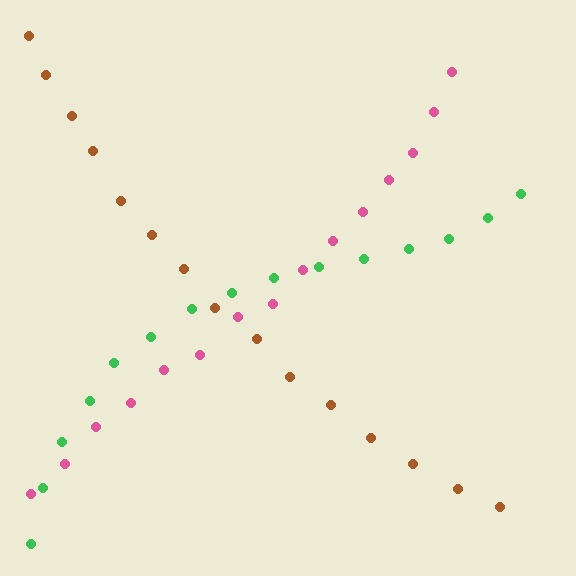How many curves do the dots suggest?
There are 3 distinct paths.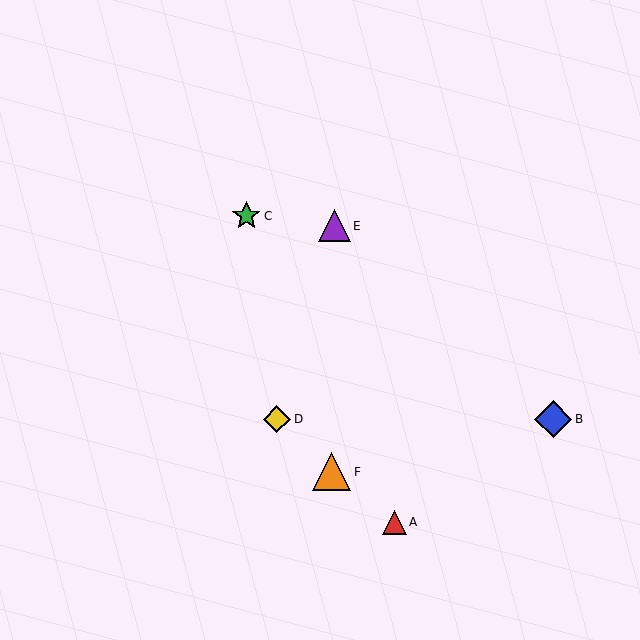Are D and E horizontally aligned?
No, D is at y≈419 and E is at y≈226.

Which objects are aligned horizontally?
Objects B, D are aligned horizontally.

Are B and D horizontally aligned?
Yes, both are at y≈419.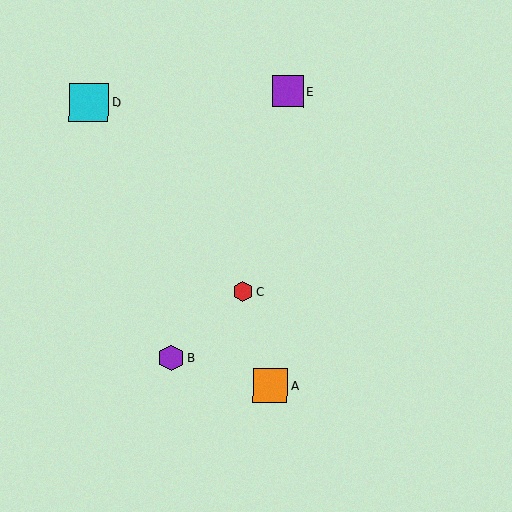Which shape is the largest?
The cyan square (labeled D) is the largest.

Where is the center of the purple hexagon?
The center of the purple hexagon is at (171, 358).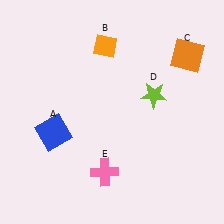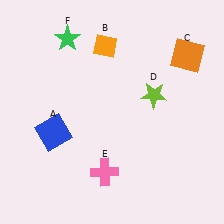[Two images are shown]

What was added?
A green star (F) was added in Image 2.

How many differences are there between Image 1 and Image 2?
There is 1 difference between the two images.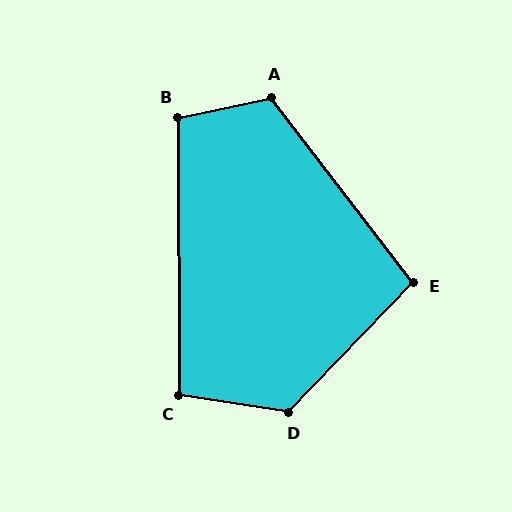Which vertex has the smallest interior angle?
E, at approximately 99 degrees.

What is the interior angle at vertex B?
Approximately 102 degrees (obtuse).